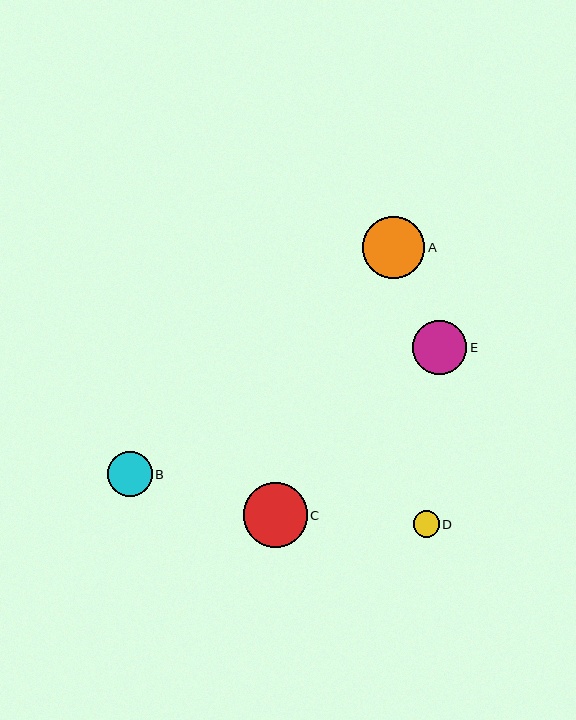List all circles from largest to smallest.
From largest to smallest: C, A, E, B, D.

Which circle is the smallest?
Circle D is the smallest with a size of approximately 26 pixels.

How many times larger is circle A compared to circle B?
Circle A is approximately 1.4 times the size of circle B.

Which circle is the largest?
Circle C is the largest with a size of approximately 64 pixels.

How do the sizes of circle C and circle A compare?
Circle C and circle A are approximately the same size.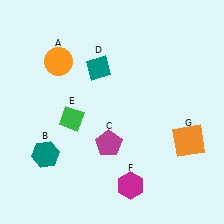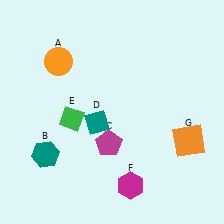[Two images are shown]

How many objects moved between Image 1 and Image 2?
1 object moved between the two images.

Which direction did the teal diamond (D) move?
The teal diamond (D) moved down.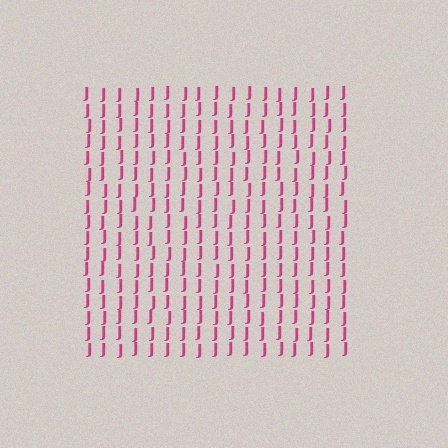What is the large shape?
The large shape is a square.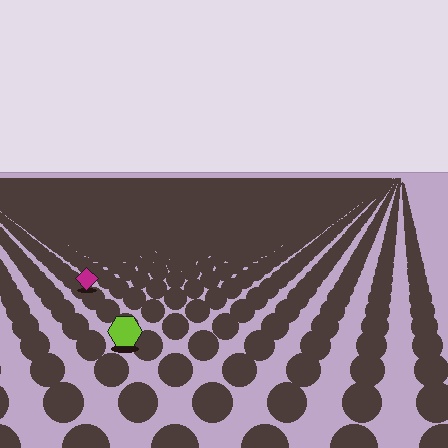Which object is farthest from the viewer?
The magenta diamond is farthest from the viewer. It appears smaller and the ground texture around it is denser.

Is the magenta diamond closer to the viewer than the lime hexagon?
No. The lime hexagon is closer — you can tell from the texture gradient: the ground texture is coarser near it.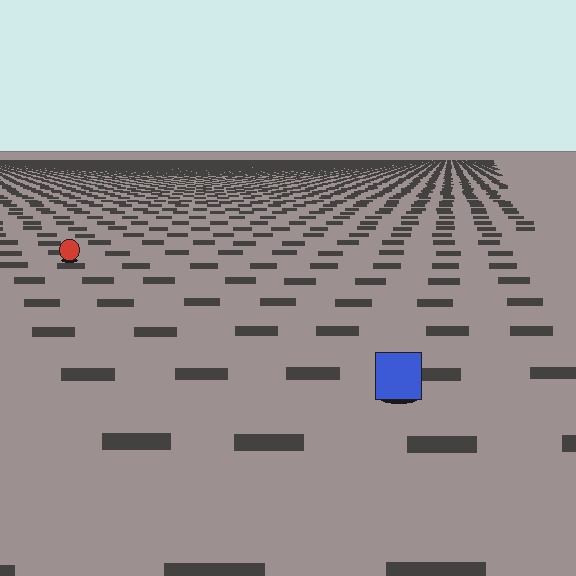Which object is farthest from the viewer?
The red circle is farthest from the viewer. It appears smaller and the ground texture around it is denser.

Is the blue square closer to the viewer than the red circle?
Yes. The blue square is closer — you can tell from the texture gradient: the ground texture is coarser near it.